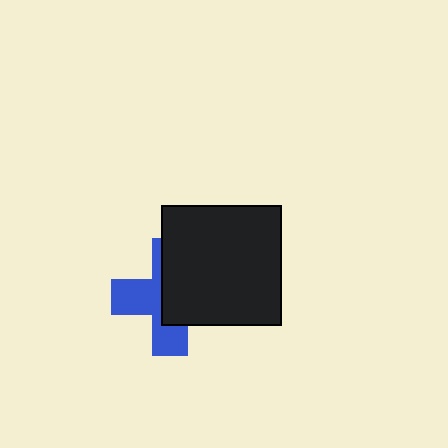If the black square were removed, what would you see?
You would see the complete blue cross.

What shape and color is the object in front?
The object in front is a black square.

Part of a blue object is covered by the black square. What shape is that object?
It is a cross.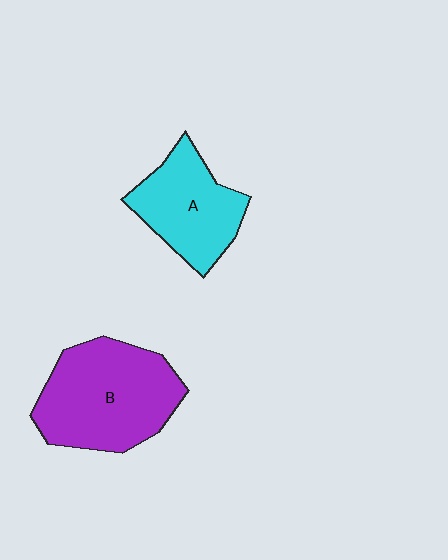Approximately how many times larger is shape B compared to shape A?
Approximately 1.4 times.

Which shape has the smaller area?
Shape A (cyan).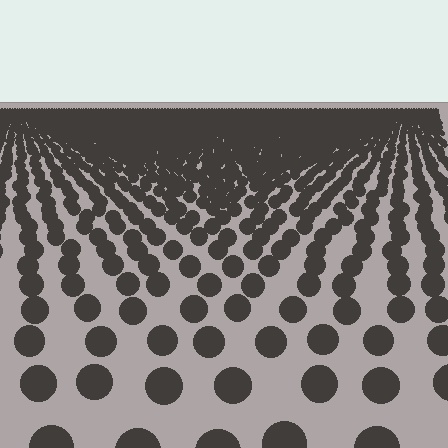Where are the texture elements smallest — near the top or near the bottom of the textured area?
Near the top.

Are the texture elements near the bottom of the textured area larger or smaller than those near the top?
Larger. Near the bottom, elements are closer to the viewer and appear at a bigger on-screen size.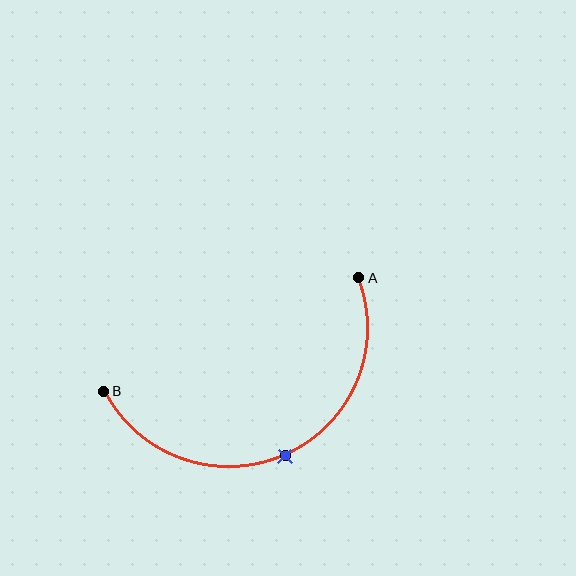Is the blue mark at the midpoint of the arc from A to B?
Yes. The blue mark lies on the arc at equal arc-length from both A and B — it is the arc midpoint.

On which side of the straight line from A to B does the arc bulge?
The arc bulges below the straight line connecting A and B.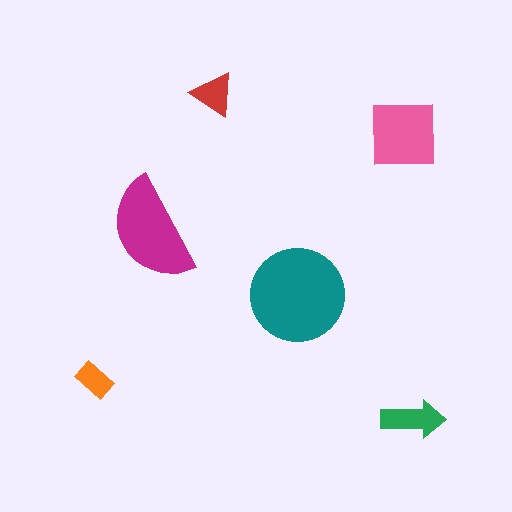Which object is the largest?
The teal circle.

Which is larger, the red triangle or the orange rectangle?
The red triangle.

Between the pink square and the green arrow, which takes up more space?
The pink square.